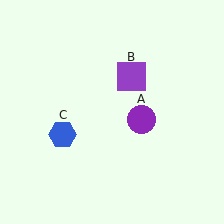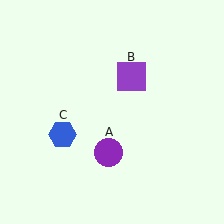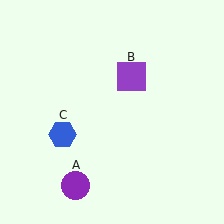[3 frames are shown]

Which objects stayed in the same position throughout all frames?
Purple square (object B) and blue hexagon (object C) remained stationary.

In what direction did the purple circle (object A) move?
The purple circle (object A) moved down and to the left.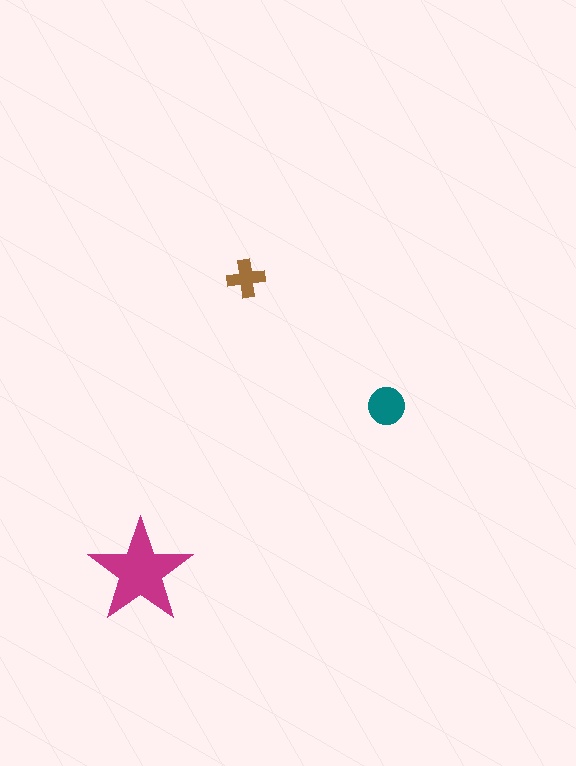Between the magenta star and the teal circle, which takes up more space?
The magenta star.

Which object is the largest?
The magenta star.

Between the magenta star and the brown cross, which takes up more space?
The magenta star.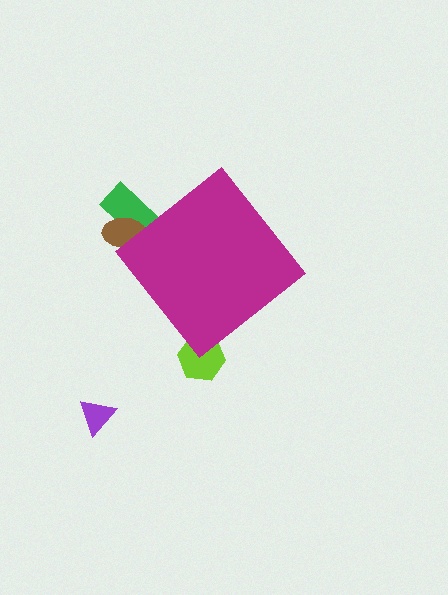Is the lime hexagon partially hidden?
Yes, the lime hexagon is partially hidden behind the magenta diamond.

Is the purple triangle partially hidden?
No, the purple triangle is fully visible.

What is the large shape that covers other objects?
A magenta diamond.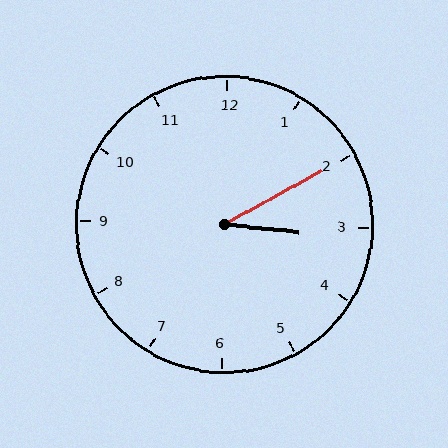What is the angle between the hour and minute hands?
Approximately 35 degrees.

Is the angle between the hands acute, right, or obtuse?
It is acute.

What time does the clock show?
3:10.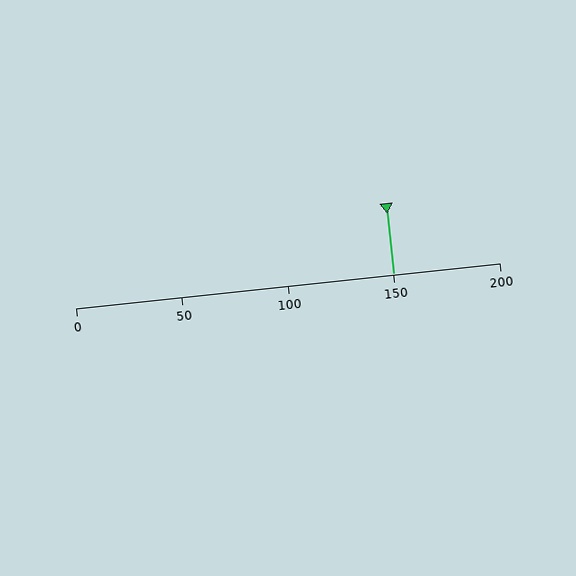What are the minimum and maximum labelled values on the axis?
The axis runs from 0 to 200.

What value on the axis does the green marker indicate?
The marker indicates approximately 150.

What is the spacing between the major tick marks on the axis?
The major ticks are spaced 50 apart.